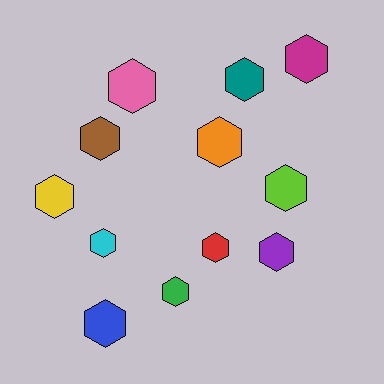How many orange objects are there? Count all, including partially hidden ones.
There is 1 orange object.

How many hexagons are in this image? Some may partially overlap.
There are 12 hexagons.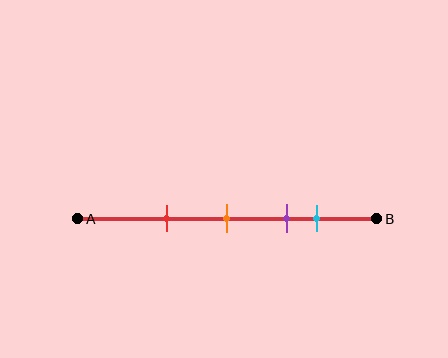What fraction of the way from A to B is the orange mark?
The orange mark is approximately 50% (0.5) of the way from A to B.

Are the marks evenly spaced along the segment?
No, the marks are not evenly spaced.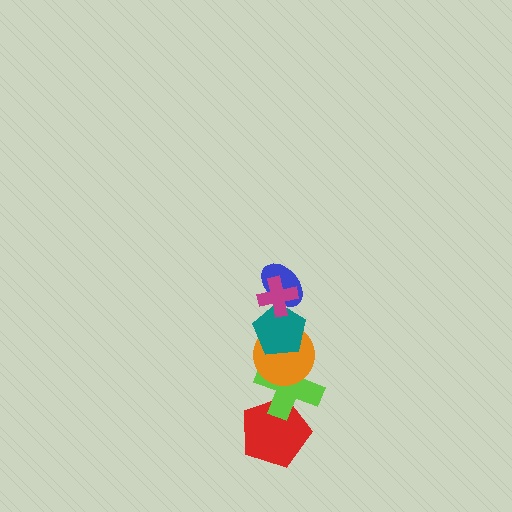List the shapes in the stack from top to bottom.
From top to bottom: the magenta cross, the blue ellipse, the teal pentagon, the orange circle, the lime cross, the red pentagon.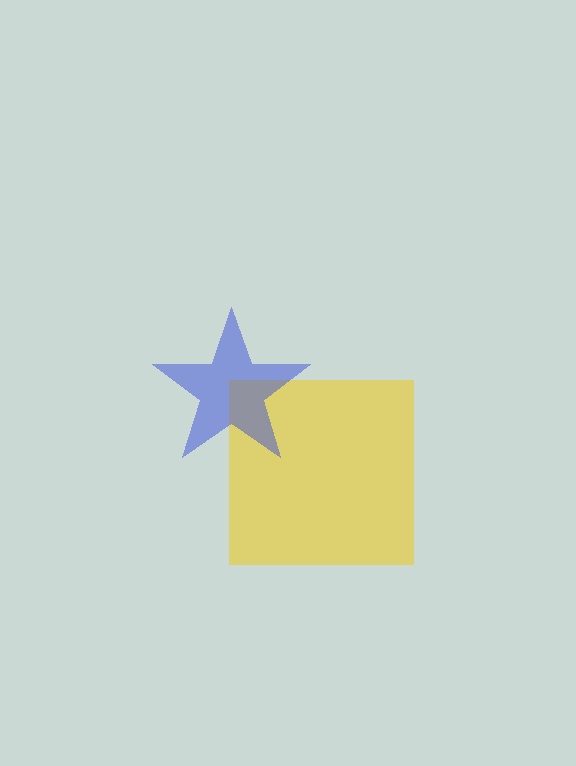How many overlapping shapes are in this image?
There are 2 overlapping shapes in the image.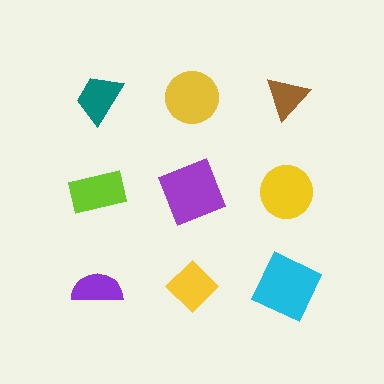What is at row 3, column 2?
A yellow diamond.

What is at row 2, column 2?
A purple square.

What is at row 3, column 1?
A purple semicircle.